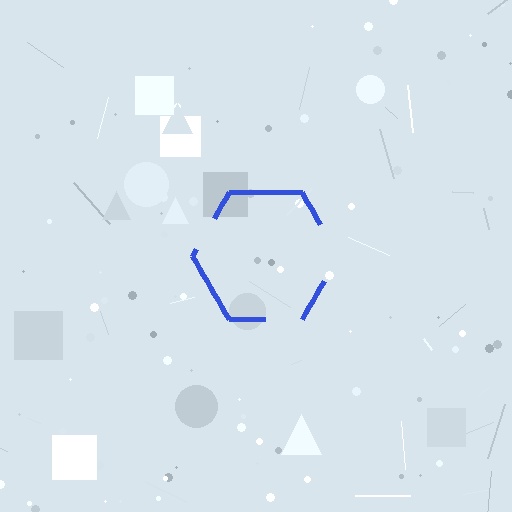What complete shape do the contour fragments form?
The contour fragments form a hexagon.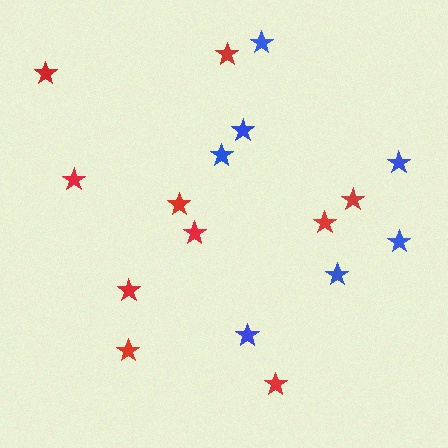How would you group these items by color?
There are 2 groups: one group of blue stars (7) and one group of red stars (10).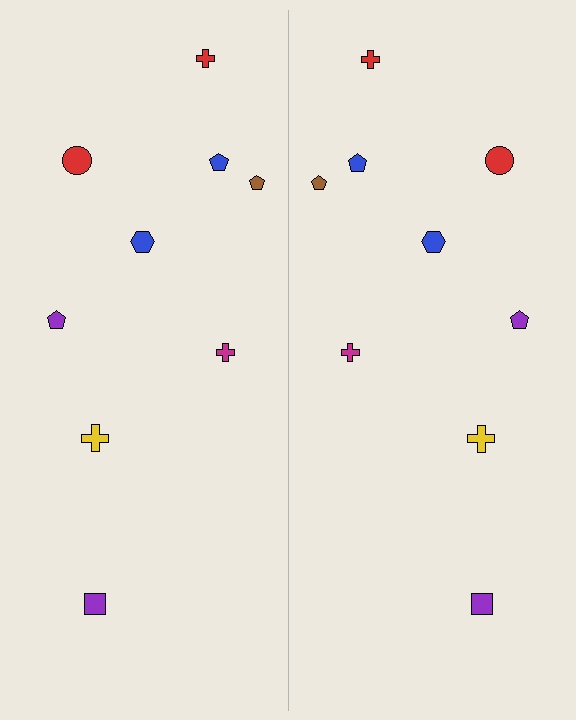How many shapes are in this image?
There are 18 shapes in this image.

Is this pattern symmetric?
Yes, this pattern has bilateral (reflection) symmetry.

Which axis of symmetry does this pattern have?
The pattern has a vertical axis of symmetry running through the center of the image.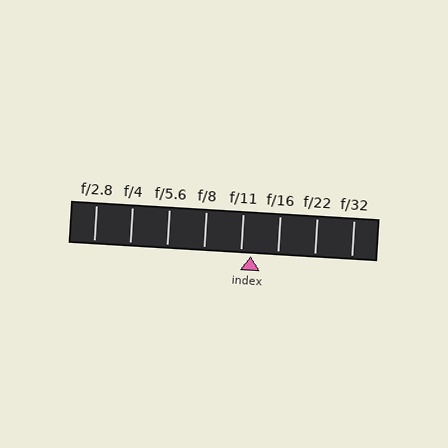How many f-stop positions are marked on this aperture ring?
There are 8 f-stop positions marked.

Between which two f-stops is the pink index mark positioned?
The index mark is between f/11 and f/16.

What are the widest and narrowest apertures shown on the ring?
The widest aperture shown is f/2.8 and the narrowest is f/32.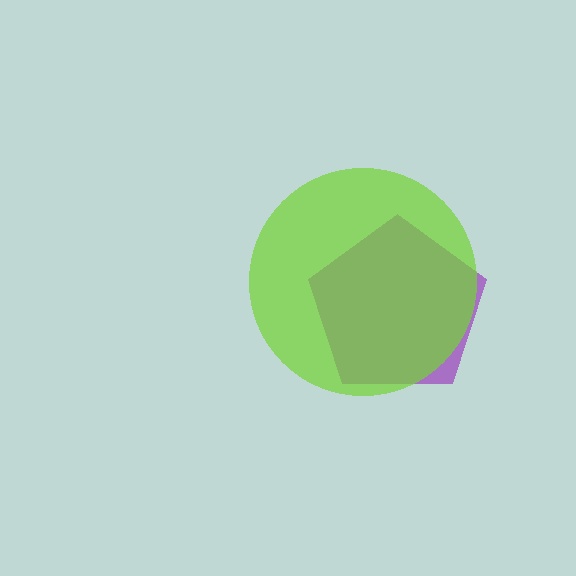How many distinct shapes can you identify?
There are 2 distinct shapes: a purple pentagon, a lime circle.